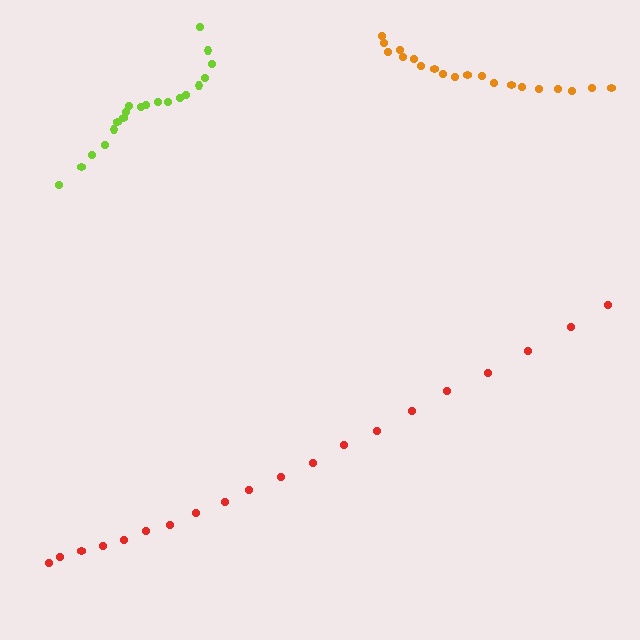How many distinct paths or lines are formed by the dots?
There are 3 distinct paths.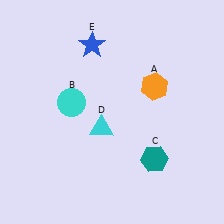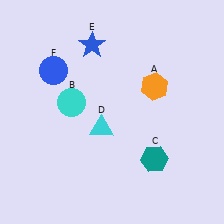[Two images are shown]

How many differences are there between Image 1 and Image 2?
There is 1 difference between the two images.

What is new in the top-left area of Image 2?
A blue circle (F) was added in the top-left area of Image 2.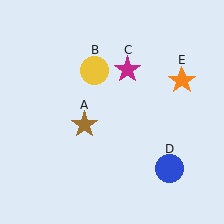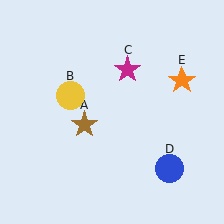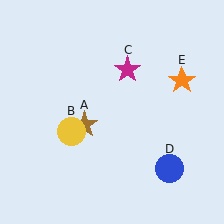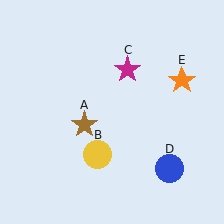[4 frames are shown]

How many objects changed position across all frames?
1 object changed position: yellow circle (object B).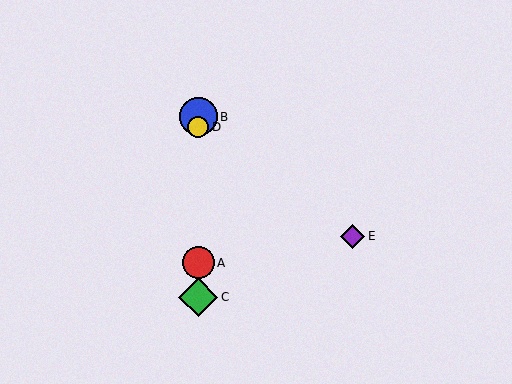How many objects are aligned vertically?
4 objects (A, B, C, D) are aligned vertically.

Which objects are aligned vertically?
Objects A, B, C, D are aligned vertically.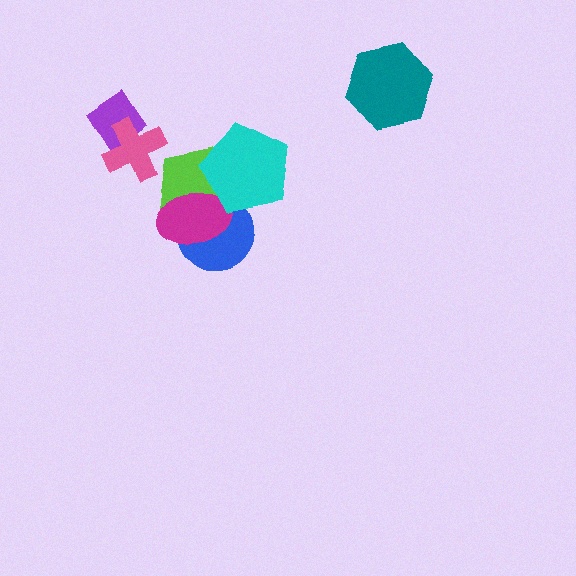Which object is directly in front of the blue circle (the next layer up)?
The lime pentagon is directly in front of the blue circle.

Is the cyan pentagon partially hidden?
No, no other shape covers it.